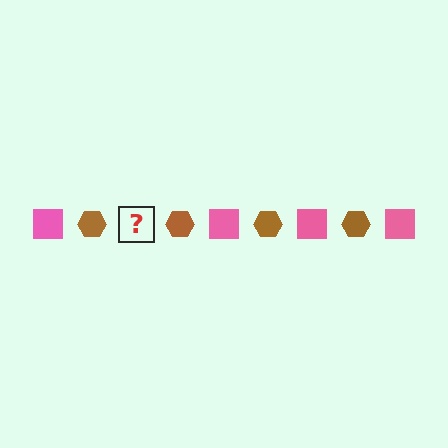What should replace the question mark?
The question mark should be replaced with a pink square.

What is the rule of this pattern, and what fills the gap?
The rule is that the pattern alternates between pink square and brown hexagon. The gap should be filled with a pink square.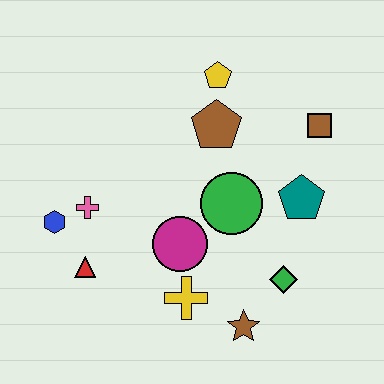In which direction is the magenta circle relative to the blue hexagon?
The magenta circle is to the right of the blue hexagon.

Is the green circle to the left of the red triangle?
No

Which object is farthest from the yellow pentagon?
The brown star is farthest from the yellow pentagon.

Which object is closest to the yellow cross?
The magenta circle is closest to the yellow cross.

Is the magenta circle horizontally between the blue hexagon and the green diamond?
Yes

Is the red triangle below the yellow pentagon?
Yes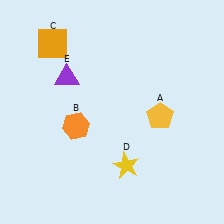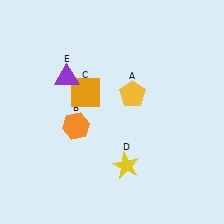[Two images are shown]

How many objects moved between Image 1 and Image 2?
2 objects moved between the two images.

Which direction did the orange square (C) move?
The orange square (C) moved down.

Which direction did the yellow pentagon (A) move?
The yellow pentagon (A) moved left.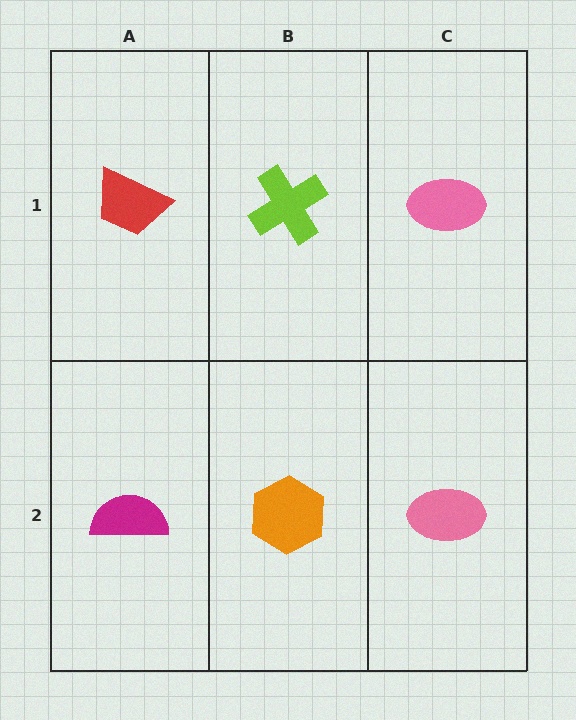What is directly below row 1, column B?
An orange hexagon.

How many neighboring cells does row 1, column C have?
2.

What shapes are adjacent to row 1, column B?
An orange hexagon (row 2, column B), a red trapezoid (row 1, column A), a pink ellipse (row 1, column C).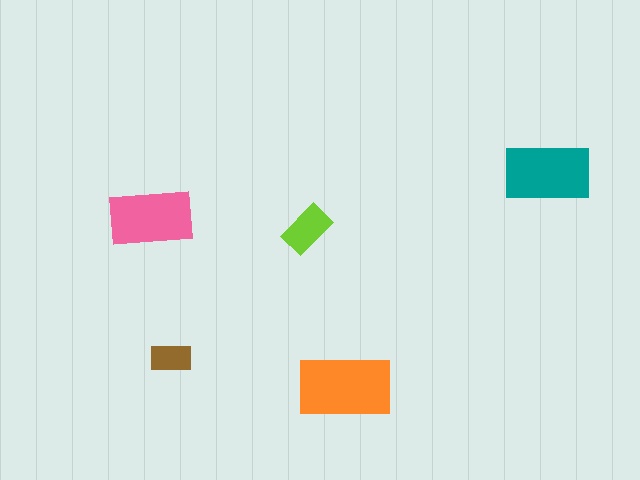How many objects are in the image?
There are 5 objects in the image.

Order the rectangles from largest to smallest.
the orange one, the teal one, the pink one, the lime one, the brown one.